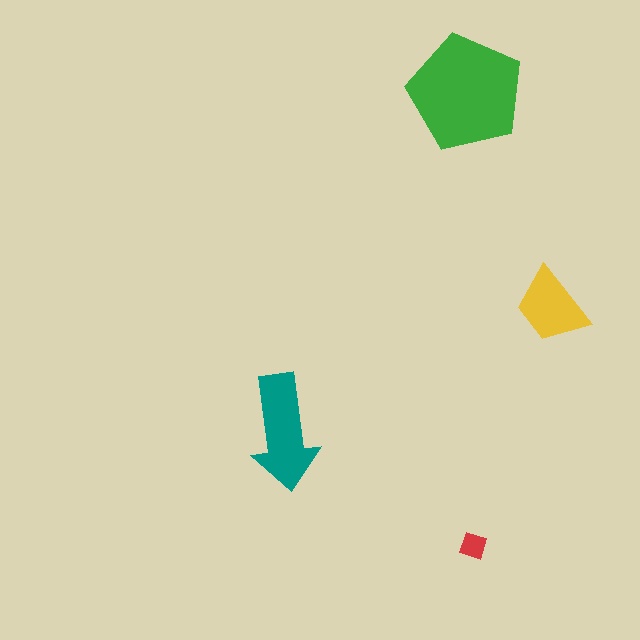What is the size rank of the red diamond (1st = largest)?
4th.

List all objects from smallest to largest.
The red diamond, the yellow trapezoid, the teal arrow, the green pentagon.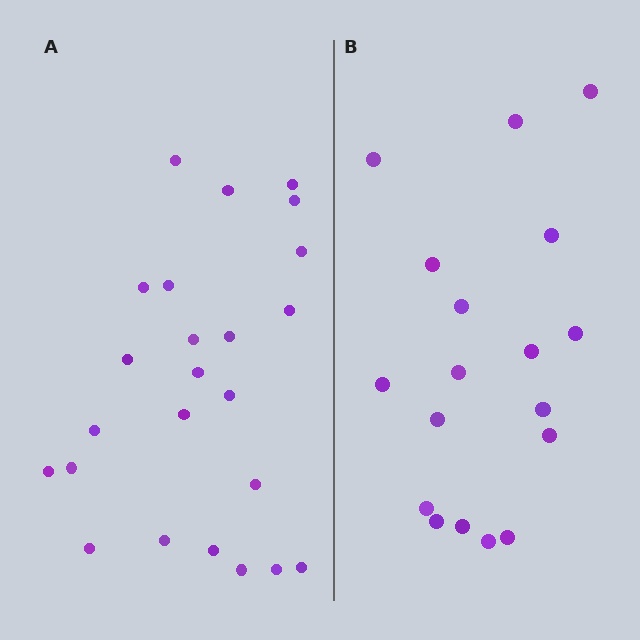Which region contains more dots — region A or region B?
Region A (the left region) has more dots.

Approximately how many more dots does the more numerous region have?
Region A has about 6 more dots than region B.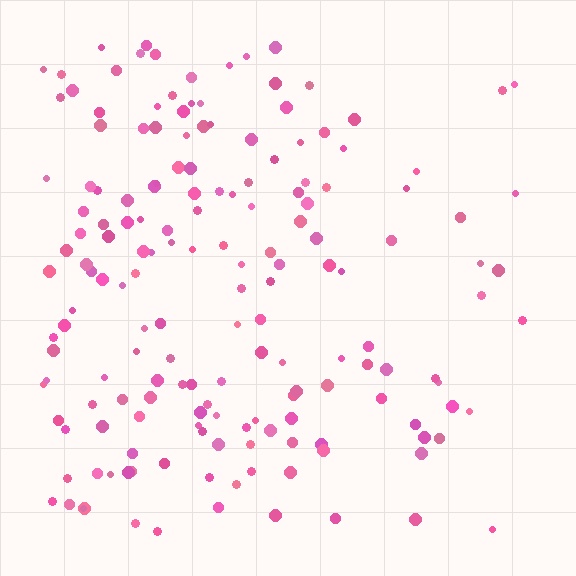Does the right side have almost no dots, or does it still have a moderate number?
Still a moderate number, just noticeably fewer than the left.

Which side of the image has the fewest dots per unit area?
The right.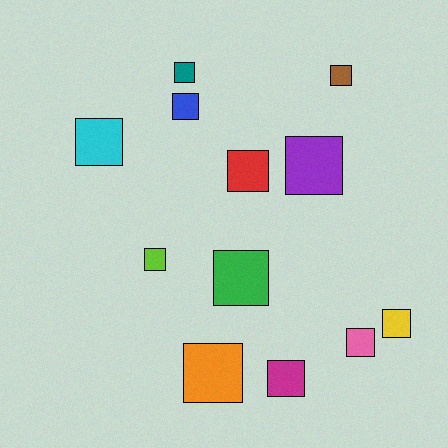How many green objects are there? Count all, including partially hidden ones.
There is 1 green object.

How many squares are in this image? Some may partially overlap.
There are 12 squares.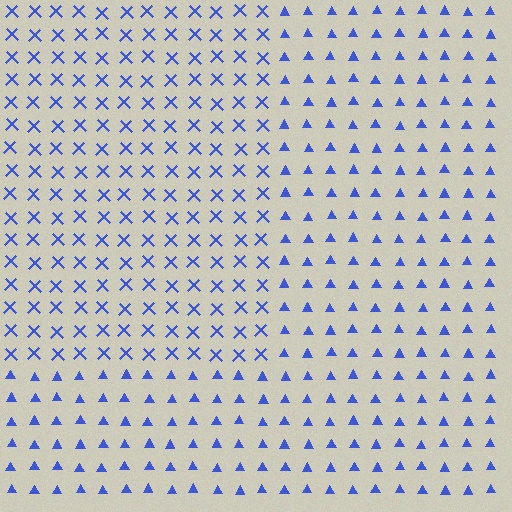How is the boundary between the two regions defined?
The boundary is defined by a change in element shape: X marks inside vs. triangles outside. All elements share the same color and spacing.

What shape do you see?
I see a rectangle.